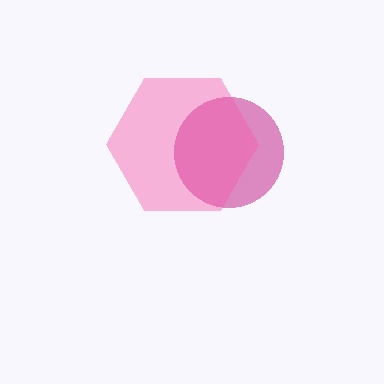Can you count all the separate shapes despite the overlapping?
Yes, there are 2 separate shapes.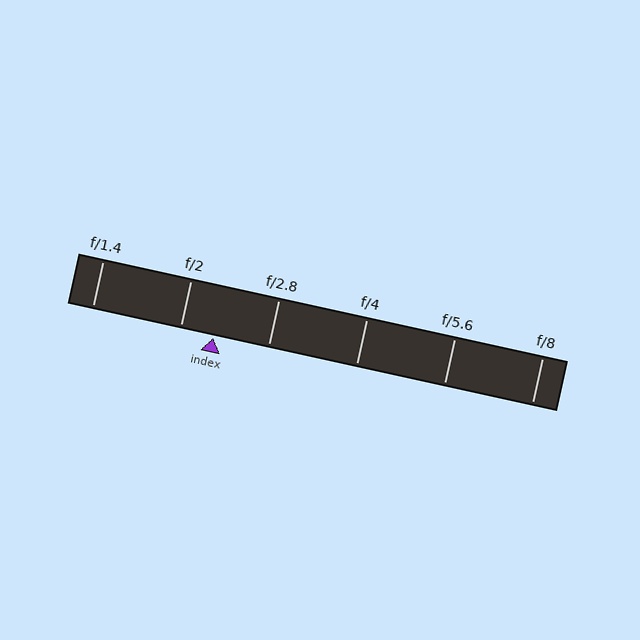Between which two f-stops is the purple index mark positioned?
The index mark is between f/2 and f/2.8.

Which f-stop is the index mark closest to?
The index mark is closest to f/2.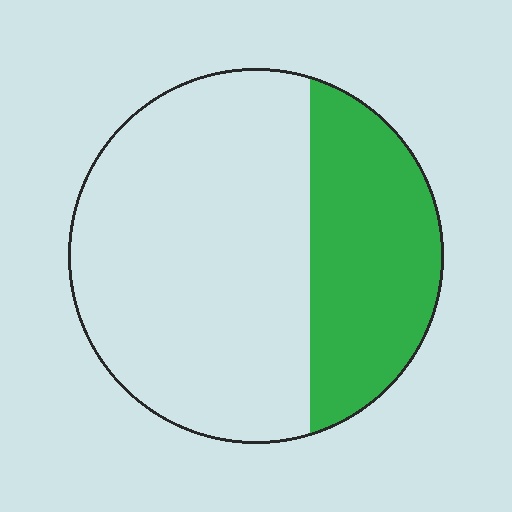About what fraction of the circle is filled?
About one third (1/3).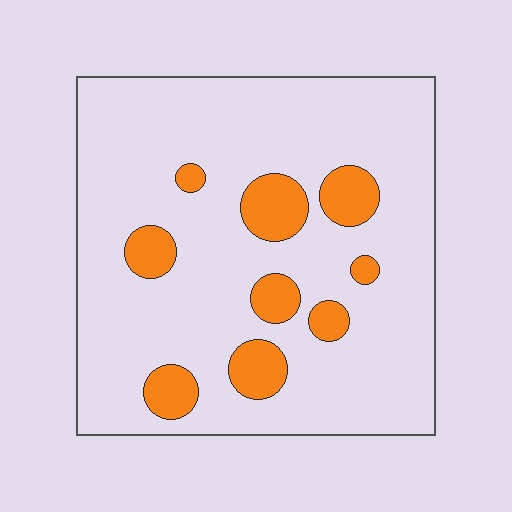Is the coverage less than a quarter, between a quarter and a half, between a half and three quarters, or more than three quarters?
Less than a quarter.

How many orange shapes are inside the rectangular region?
9.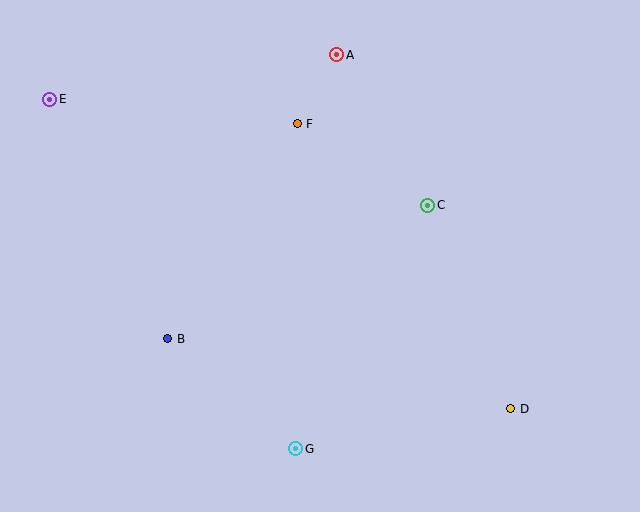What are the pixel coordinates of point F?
Point F is at (297, 124).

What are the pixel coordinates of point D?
Point D is at (511, 409).